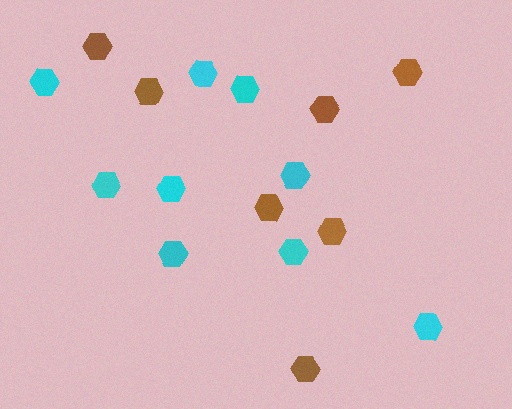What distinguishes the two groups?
There are 2 groups: one group of brown hexagons (7) and one group of cyan hexagons (9).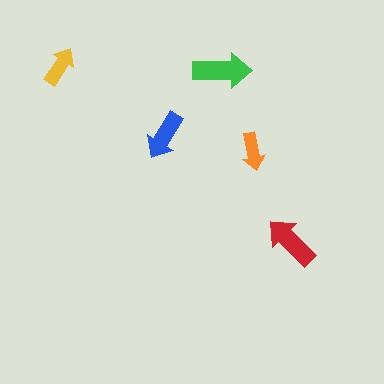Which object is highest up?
The yellow arrow is topmost.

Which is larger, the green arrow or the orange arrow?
The green one.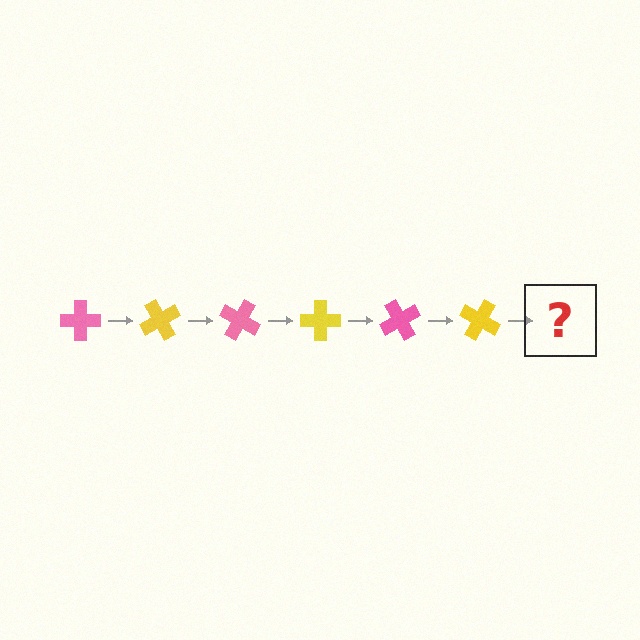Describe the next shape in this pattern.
It should be a pink cross, rotated 360 degrees from the start.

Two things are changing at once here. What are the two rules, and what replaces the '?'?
The two rules are that it rotates 60 degrees each step and the color cycles through pink and yellow. The '?' should be a pink cross, rotated 360 degrees from the start.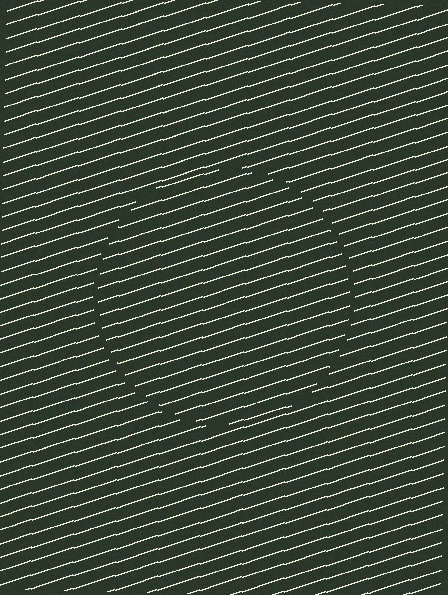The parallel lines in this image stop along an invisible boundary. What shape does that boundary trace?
An illusory circle. The interior of the shape contains the same grating, shifted by half a period — the contour is defined by the phase discontinuity where line-ends from the inner and outer gratings abut.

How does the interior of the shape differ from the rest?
The interior of the shape contains the same grating, shifted by half a period — the contour is defined by the phase discontinuity where line-ends from the inner and outer gratings abut.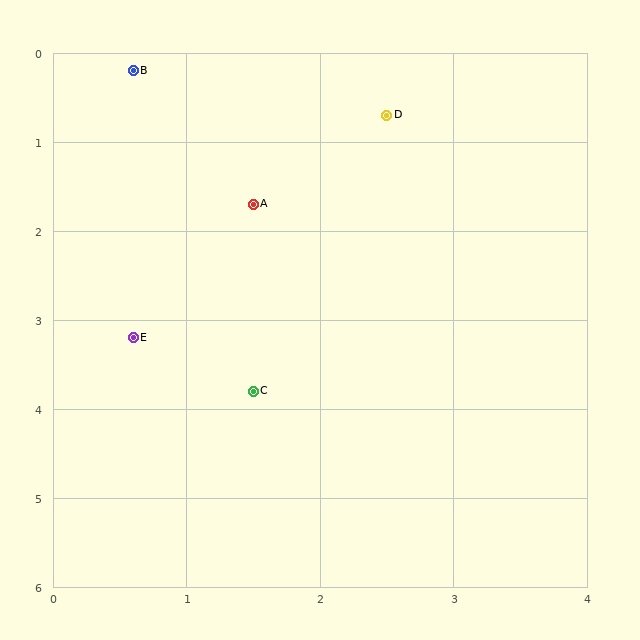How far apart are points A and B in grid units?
Points A and B are about 1.7 grid units apart.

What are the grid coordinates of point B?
Point B is at approximately (0.6, 0.2).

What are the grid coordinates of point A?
Point A is at approximately (1.5, 1.7).